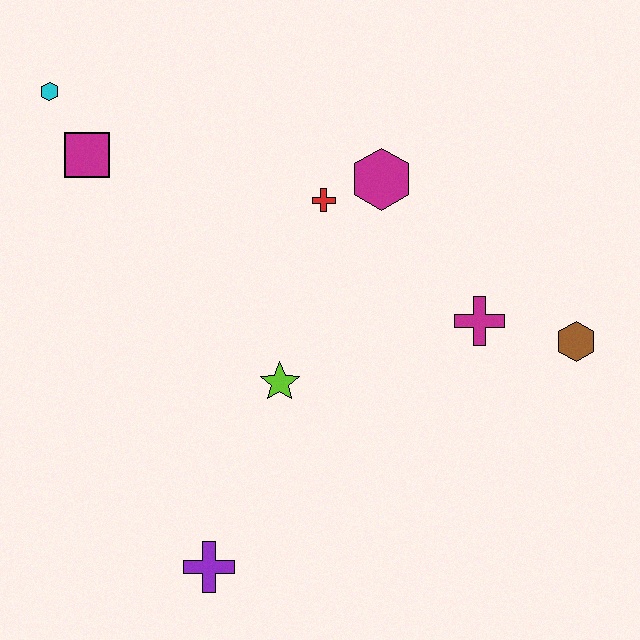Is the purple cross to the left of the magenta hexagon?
Yes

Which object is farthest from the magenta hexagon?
The purple cross is farthest from the magenta hexagon.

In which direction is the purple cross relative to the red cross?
The purple cross is below the red cross.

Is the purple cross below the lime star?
Yes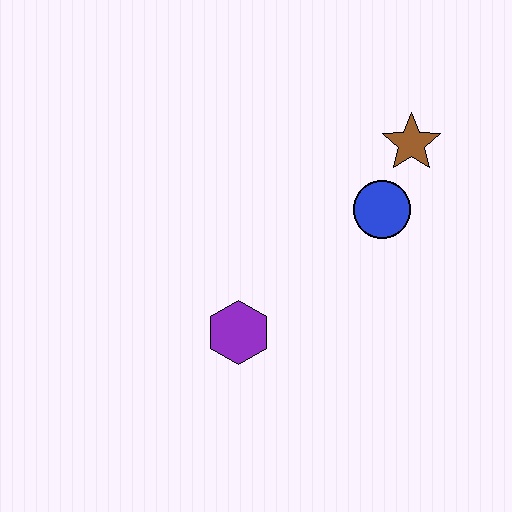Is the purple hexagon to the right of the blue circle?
No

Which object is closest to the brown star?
The blue circle is closest to the brown star.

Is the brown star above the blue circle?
Yes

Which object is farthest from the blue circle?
The purple hexagon is farthest from the blue circle.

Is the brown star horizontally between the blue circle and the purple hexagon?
No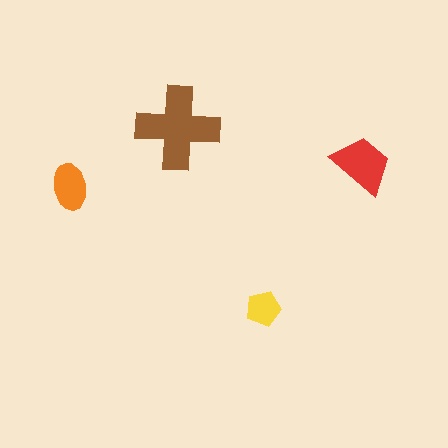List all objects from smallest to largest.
The yellow pentagon, the orange ellipse, the red trapezoid, the brown cross.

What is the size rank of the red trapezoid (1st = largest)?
2nd.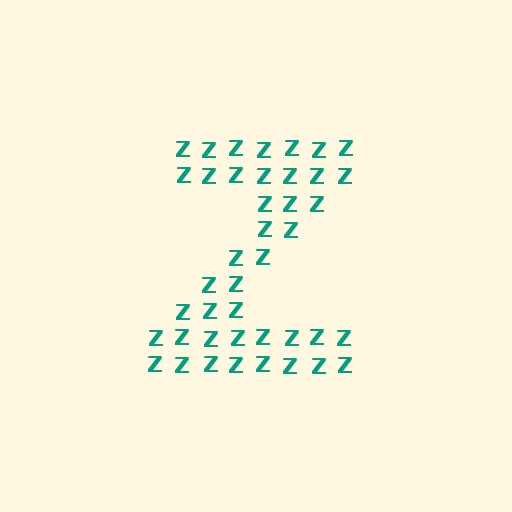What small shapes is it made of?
It is made of small letter Z's.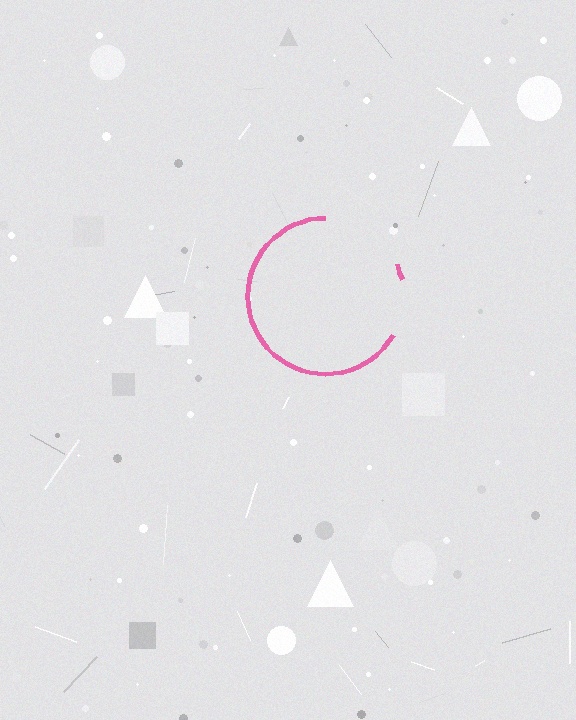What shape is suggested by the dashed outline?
The dashed outline suggests a circle.